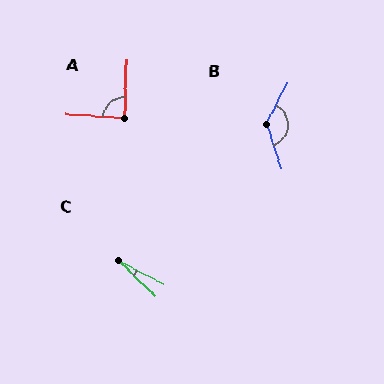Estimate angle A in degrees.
Approximately 88 degrees.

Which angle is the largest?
B, at approximately 135 degrees.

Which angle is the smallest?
C, at approximately 17 degrees.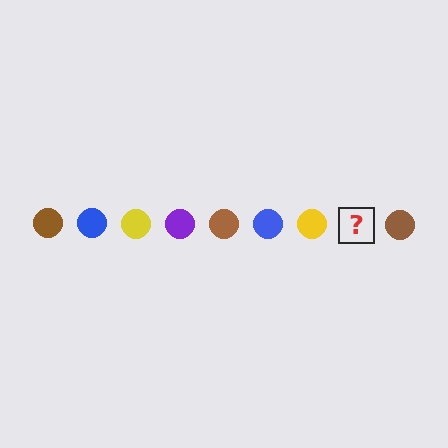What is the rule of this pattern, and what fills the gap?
The rule is that the pattern cycles through brown, blue, yellow, purple circles. The gap should be filled with a purple circle.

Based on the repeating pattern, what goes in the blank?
The blank should be a purple circle.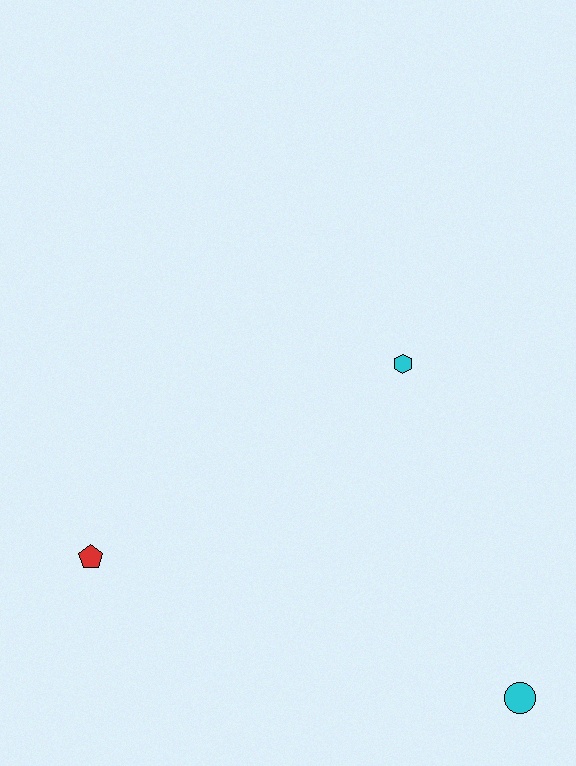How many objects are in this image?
There are 3 objects.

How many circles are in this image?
There is 1 circle.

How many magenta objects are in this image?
There are no magenta objects.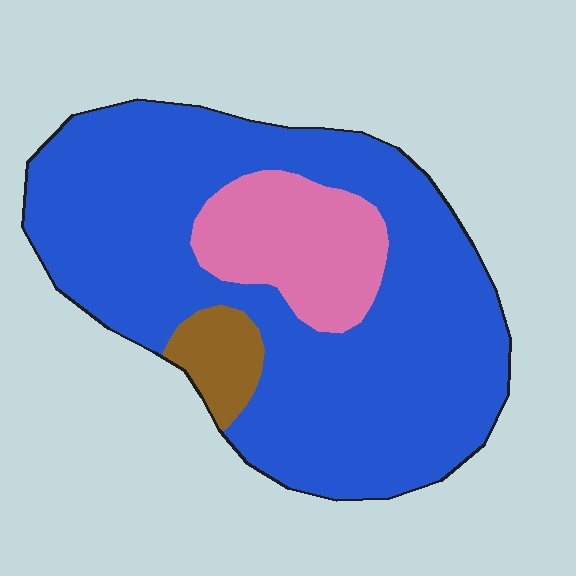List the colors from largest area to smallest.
From largest to smallest: blue, pink, brown.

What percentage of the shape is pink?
Pink takes up about one sixth (1/6) of the shape.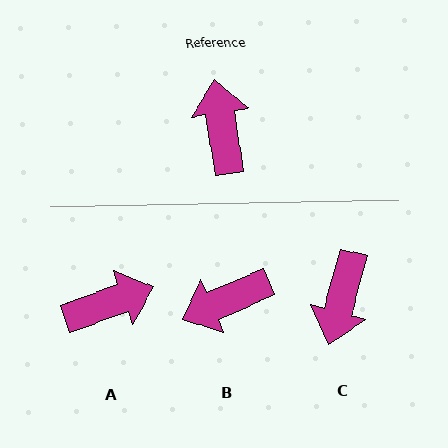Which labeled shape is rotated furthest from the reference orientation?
C, about 156 degrees away.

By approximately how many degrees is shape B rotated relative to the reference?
Approximately 104 degrees counter-clockwise.